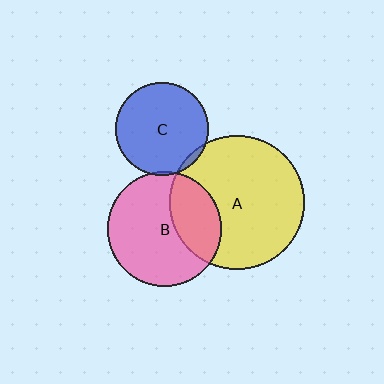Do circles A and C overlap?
Yes.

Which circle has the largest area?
Circle A (yellow).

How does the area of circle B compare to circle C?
Approximately 1.5 times.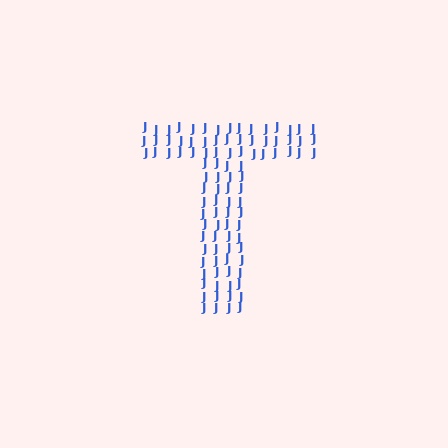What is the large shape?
The large shape is the letter T.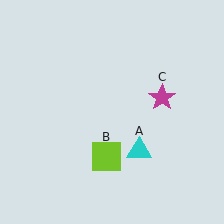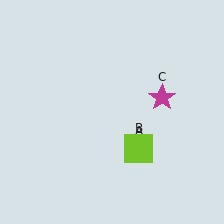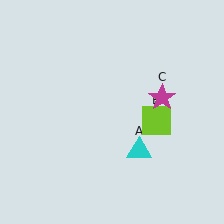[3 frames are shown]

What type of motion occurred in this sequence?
The lime square (object B) rotated counterclockwise around the center of the scene.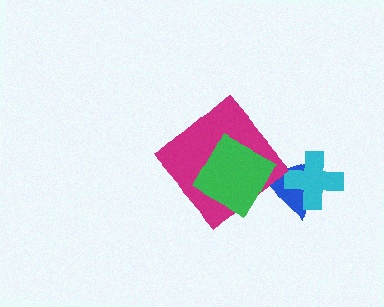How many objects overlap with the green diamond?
2 objects overlap with the green diamond.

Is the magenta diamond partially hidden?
Yes, it is partially covered by another shape.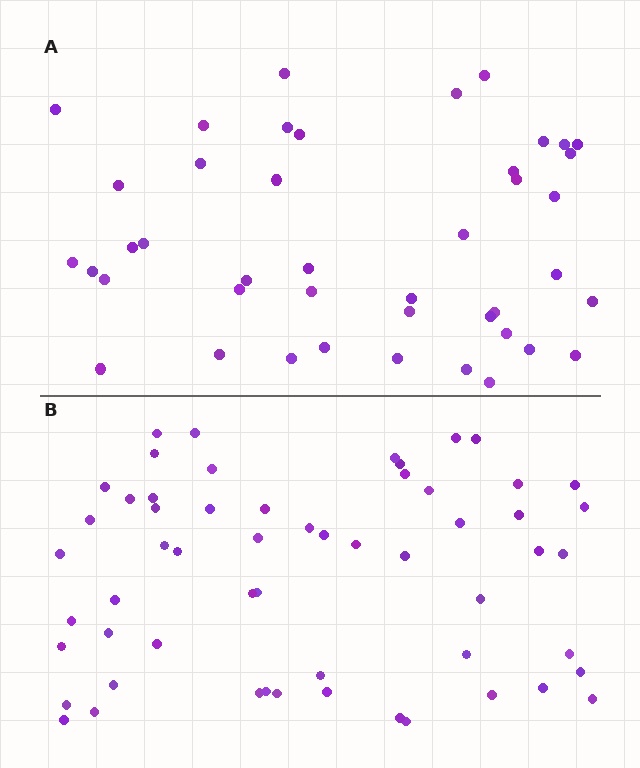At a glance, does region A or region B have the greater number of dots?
Region B (the bottom region) has more dots.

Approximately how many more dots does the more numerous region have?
Region B has approximately 15 more dots than region A.